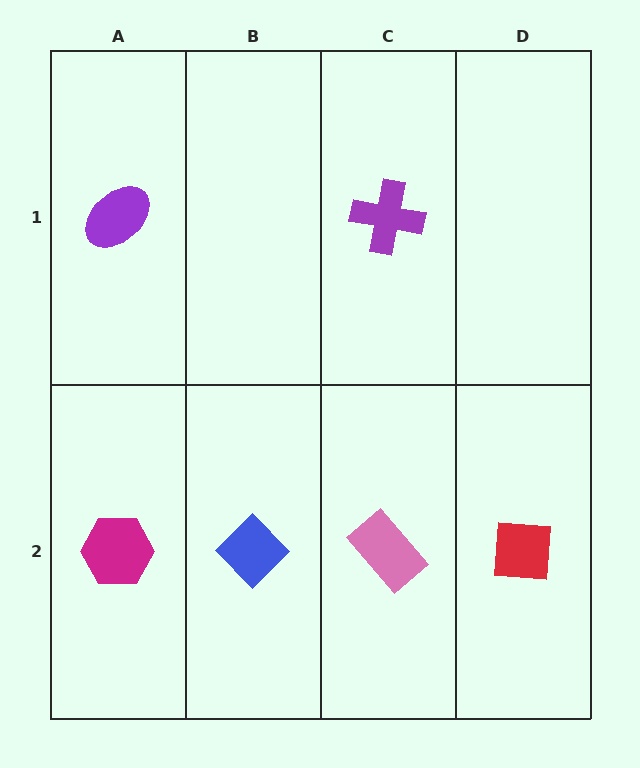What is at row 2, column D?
A red square.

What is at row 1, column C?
A purple cross.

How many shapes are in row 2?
4 shapes.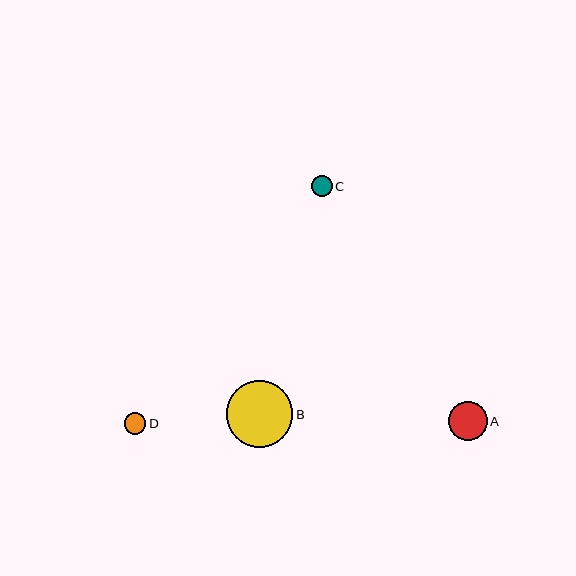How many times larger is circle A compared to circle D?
Circle A is approximately 1.8 times the size of circle D.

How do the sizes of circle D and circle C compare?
Circle D and circle C are approximately the same size.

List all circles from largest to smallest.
From largest to smallest: B, A, D, C.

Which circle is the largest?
Circle B is the largest with a size of approximately 66 pixels.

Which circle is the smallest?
Circle C is the smallest with a size of approximately 21 pixels.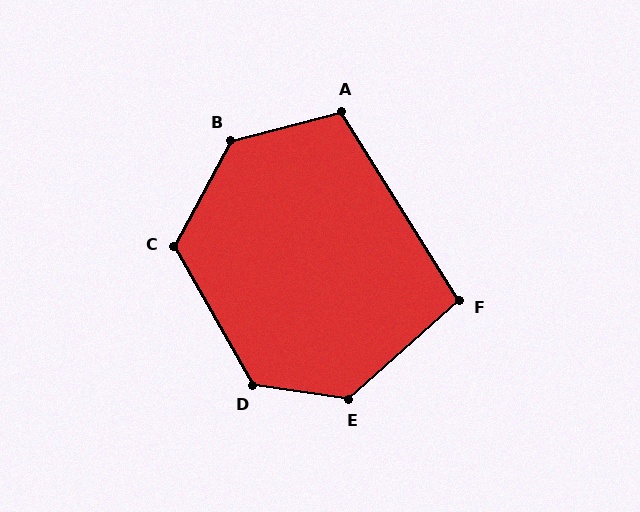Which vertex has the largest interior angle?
B, at approximately 132 degrees.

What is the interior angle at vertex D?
Approximately 128 degrees (obtuse).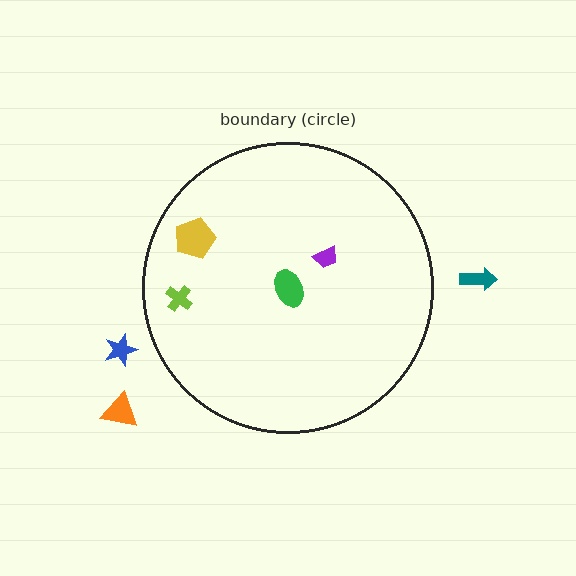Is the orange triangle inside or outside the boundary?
Outside.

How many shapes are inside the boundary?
4 inside, 3 outside.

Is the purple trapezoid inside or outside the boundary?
Inside.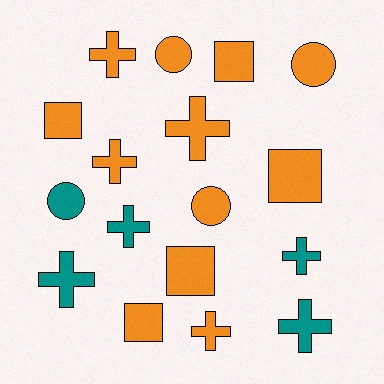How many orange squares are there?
There are 5 orange squares.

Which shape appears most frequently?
Cross, with 8 objects.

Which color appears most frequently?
Orange, with 12 objects.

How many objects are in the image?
There are 17 objects.